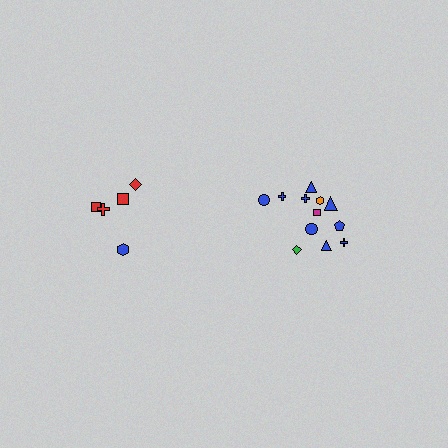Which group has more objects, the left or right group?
The right group.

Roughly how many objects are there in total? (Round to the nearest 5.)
Roughly 15 objects in total.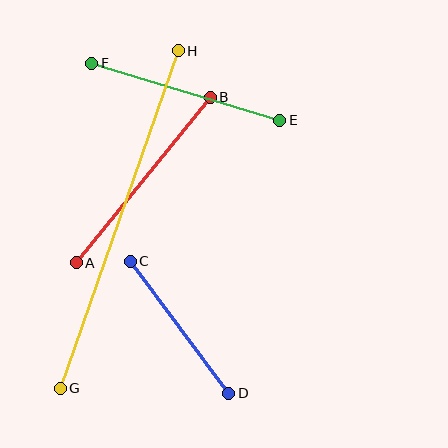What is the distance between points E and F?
The distance is approximately 196 pixels.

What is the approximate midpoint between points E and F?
The midpoint is at approximately (186, 92) pixels.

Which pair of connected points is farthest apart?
Points G and H are farthest apart.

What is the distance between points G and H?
The distance is approximately 358 pixels.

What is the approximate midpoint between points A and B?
The midpoint is at approximately (143, 180) pixels.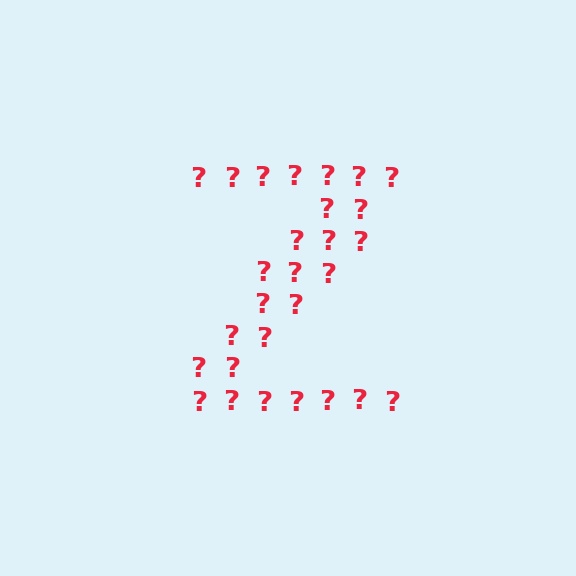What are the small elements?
The small elements are question marks.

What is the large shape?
The large shape is the letter Z.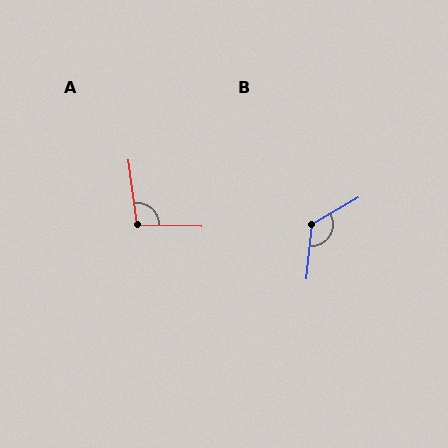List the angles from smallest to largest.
A (99°), B (126°).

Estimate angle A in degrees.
Approximately 99 degrees.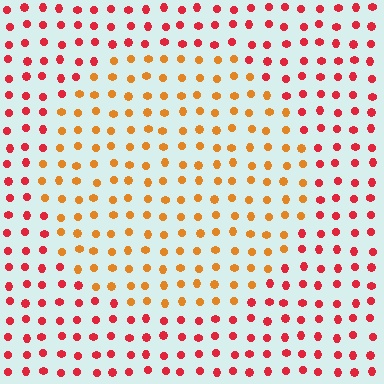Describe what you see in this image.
The image is filled with small red elements in a uniform arrangement. A circle-shaped region is visible where the elements are tinted to a slightly different hue, forming a subtle color boundary.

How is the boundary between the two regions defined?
The boundary is defined purely by a slight shift in hue (about 38 degrees). Spacing, size, and orientation are identical on both sides.